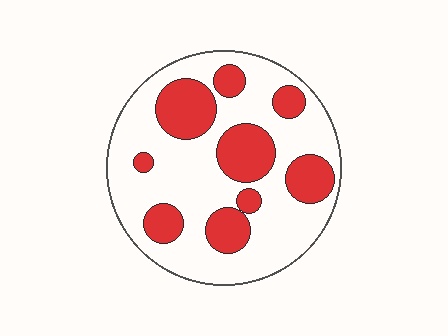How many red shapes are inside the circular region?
9.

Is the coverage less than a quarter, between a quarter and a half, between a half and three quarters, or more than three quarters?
Between a quarter and a half.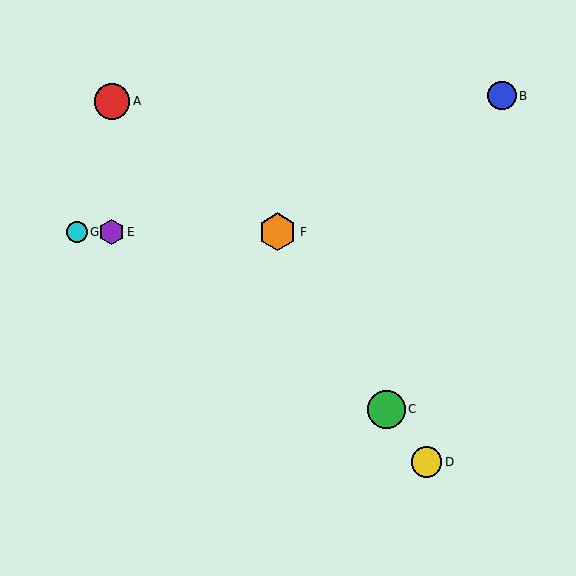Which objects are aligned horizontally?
Objects E, F, G are aligned horizontally.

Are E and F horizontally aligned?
Yes, both are at y≈232.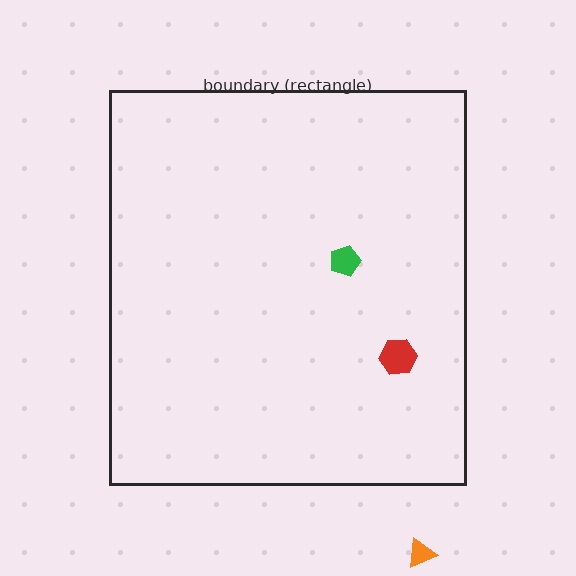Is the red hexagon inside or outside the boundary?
Inside.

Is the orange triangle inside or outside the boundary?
Outside.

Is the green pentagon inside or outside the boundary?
Inside.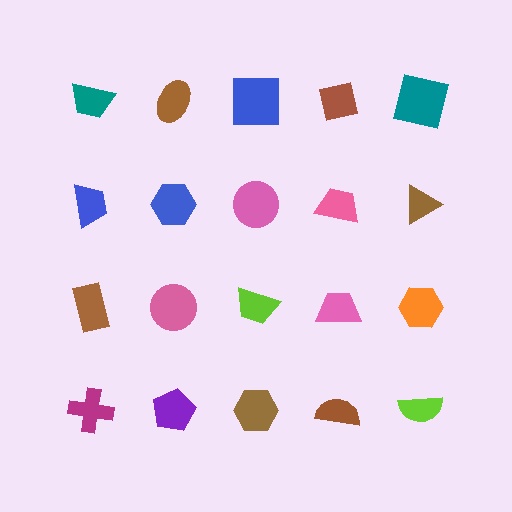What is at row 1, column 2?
A brown ellipse.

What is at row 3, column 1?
A brown rectangle.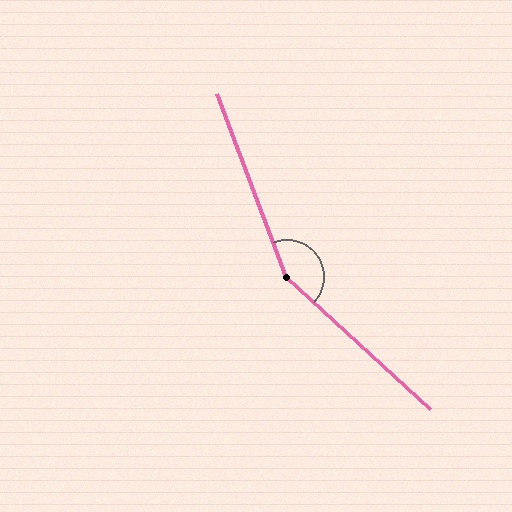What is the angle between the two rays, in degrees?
Approximately 154 degrees.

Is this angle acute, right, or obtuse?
It is obtuse.